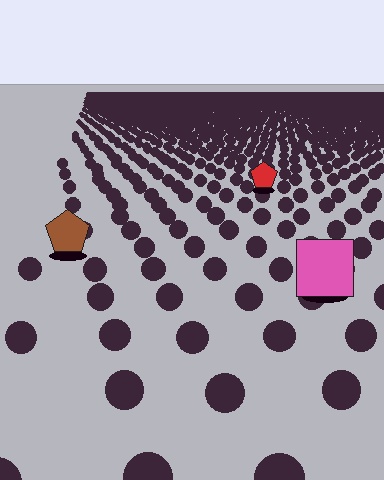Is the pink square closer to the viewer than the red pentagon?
Yes. The pink square is closer — you can tell from the texture gradient: the ground texture is coarser near it.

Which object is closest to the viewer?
The pink square is closest. The texture marks near it are larger and more spread out.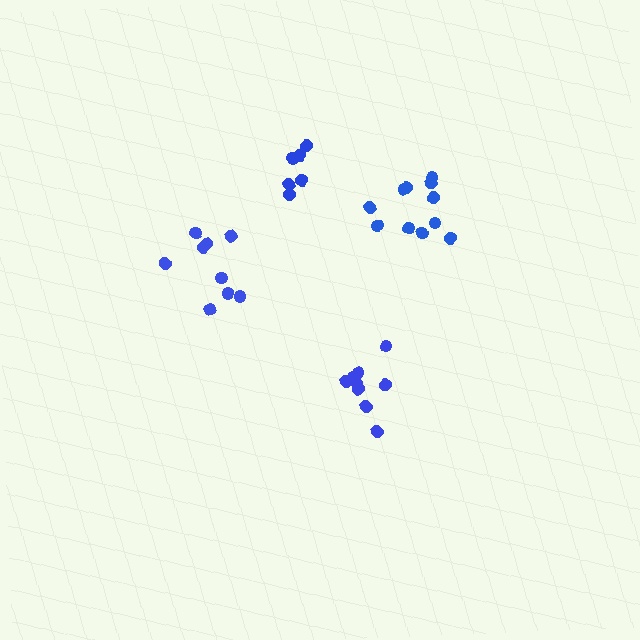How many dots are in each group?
Group 1: 9 dots, Group 2: 11 dots, Group 3: 9 dots, Group 4: 6 dots (35 total).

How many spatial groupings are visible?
There are 4 spatial groupings.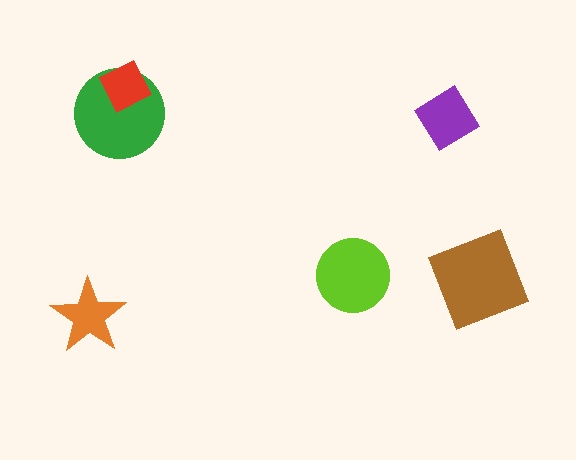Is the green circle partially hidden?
Yes, it is partially covered by another shape.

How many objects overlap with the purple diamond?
0 objects overlap with the purple diamond.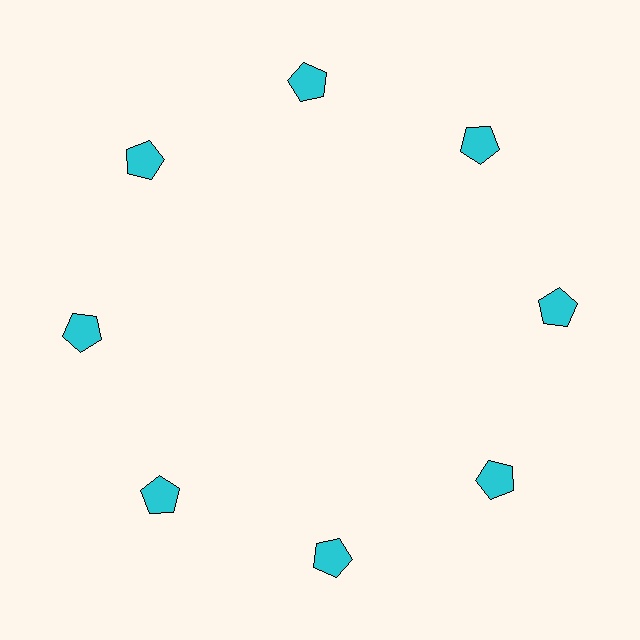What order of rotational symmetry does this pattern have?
This pattern has 8-fold rotational symmetry.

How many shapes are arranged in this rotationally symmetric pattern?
There are 8 shapes, arranged in 8 groups of 1.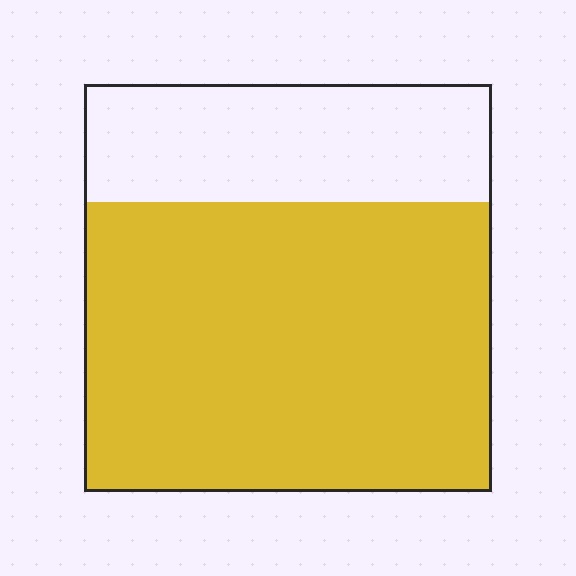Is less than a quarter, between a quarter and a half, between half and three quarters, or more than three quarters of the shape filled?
Between half and three quarters.